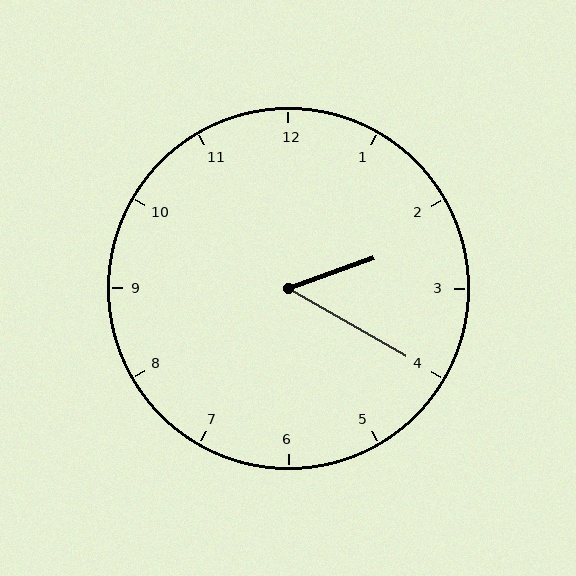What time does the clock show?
2:20.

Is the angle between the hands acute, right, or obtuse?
It is acute.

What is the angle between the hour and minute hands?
Approximately 50 degrees.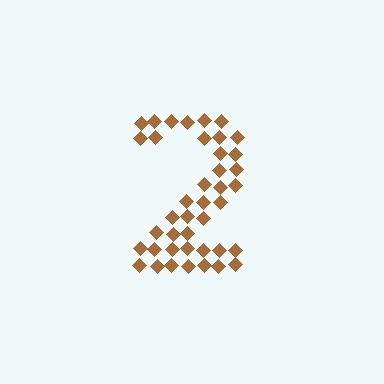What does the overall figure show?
The overall figure shows the digit 2.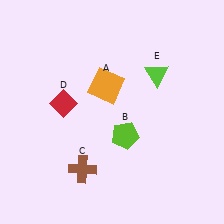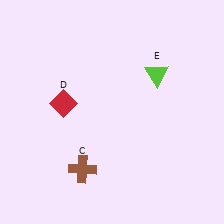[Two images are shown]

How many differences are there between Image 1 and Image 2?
There are 2 differences between the two images.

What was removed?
The orange square (A), the lime pentagon (B) were removed in Image 2.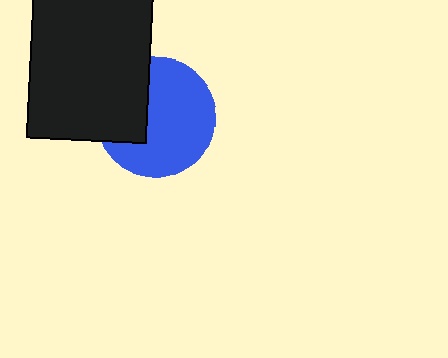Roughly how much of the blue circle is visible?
Most of it is visible (roughly 67%).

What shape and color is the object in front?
The object in front is a black rectangle.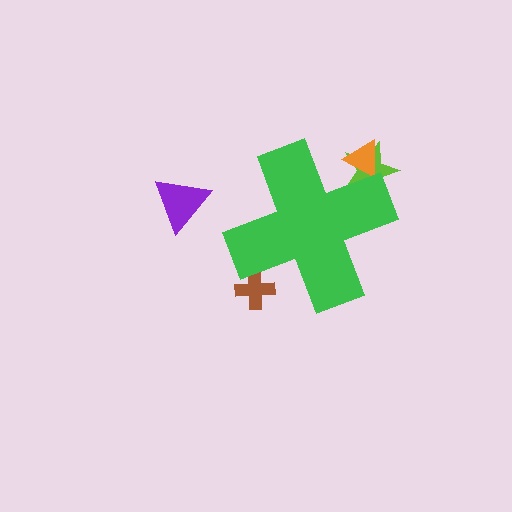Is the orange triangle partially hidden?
Yes, the orange triangle is partially hidden behind the green cross.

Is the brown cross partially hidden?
Yes, the brown cross is partially hidden behind the green cross.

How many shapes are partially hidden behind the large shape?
3 shapes are partially hidden.